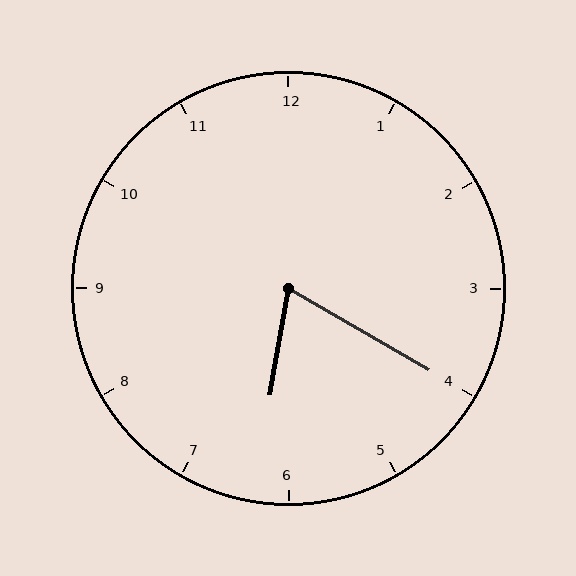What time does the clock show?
6:20.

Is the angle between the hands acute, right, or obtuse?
It is acute.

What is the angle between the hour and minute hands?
Approximately 70 degrees.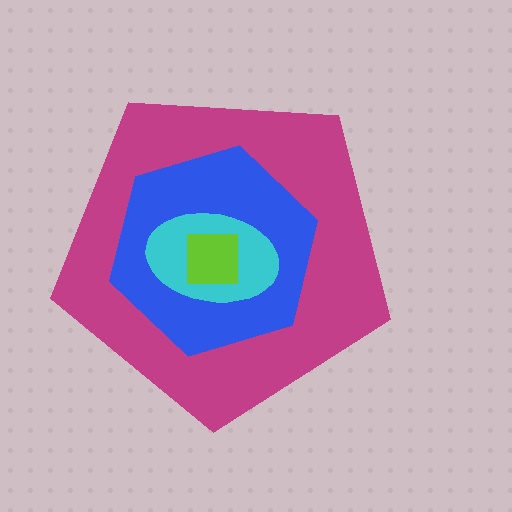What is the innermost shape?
The lime square.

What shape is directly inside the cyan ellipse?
The lime square.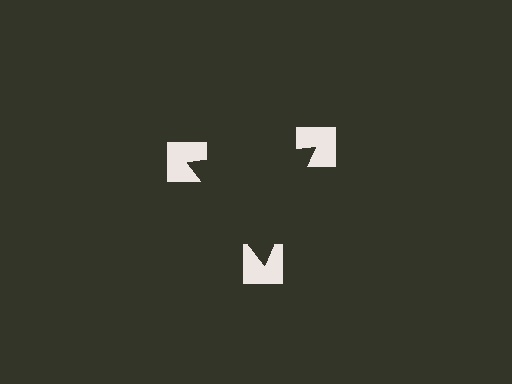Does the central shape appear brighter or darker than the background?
It typically appears slightly darker than the background, even though no actual brightness change is drawn.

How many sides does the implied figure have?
3 sides.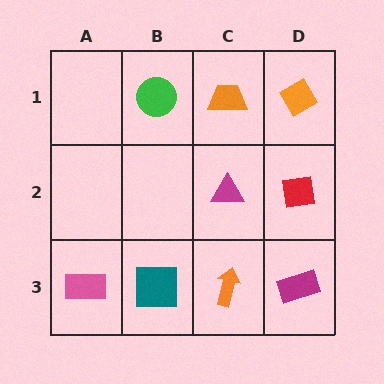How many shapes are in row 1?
3 shapes.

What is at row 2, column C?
A magenta triangle.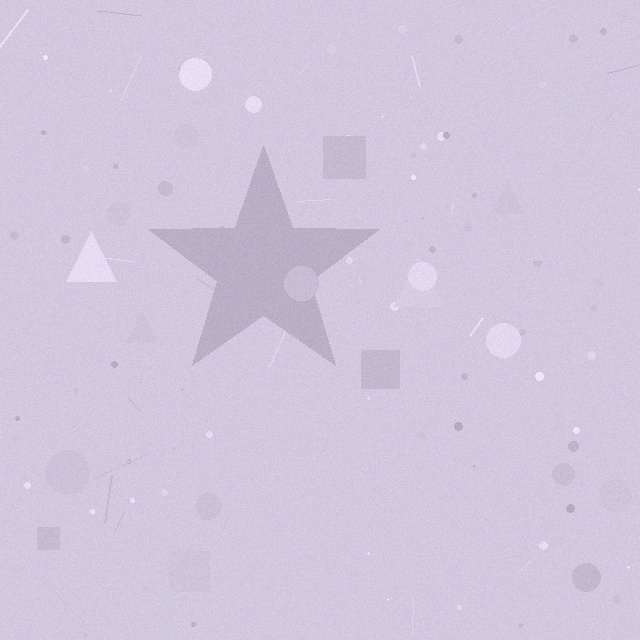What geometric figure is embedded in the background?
A star is embedded in the background.